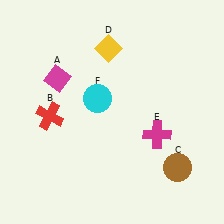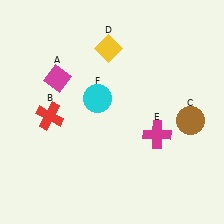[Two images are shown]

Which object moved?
The brown circle (C) moved up.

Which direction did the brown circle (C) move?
The brown circle (C) moved up.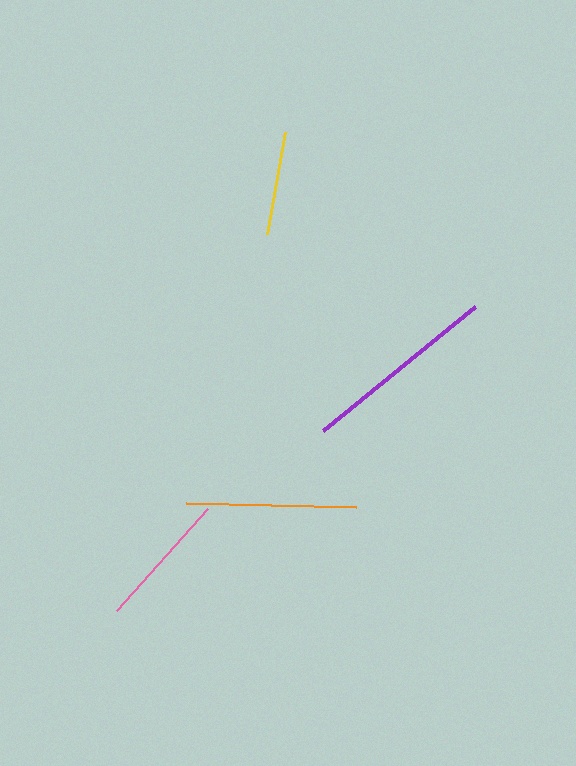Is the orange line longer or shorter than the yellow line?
The orange line is longer than the yellow line.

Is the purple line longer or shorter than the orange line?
The purple line is longer than the orange line.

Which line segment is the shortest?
The yellow line is the shortest at approximately 104 pixels.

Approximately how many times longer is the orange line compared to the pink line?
The orange line is approximately 1.2 times the length of the pink line.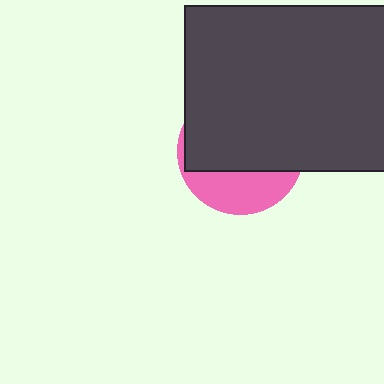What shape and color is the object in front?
The object in front is a dark gray rectangle.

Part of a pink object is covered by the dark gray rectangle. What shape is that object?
It is a circle.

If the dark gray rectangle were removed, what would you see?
You would see the complete pink circle.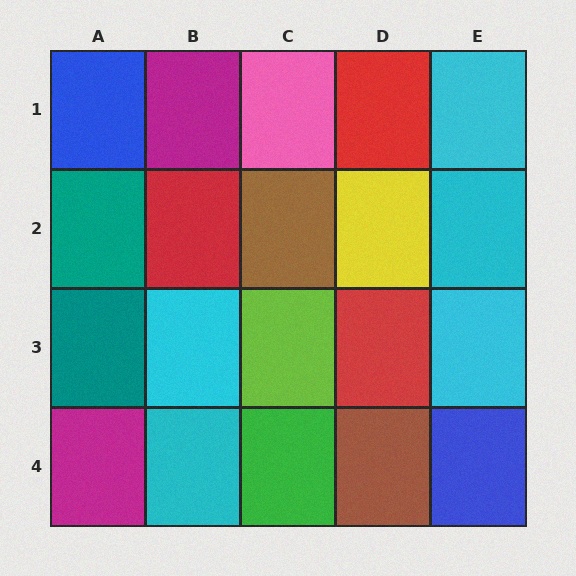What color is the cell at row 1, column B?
Magenta.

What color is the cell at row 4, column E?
Blue.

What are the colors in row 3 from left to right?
Teal, cyan, lime, red, cyan.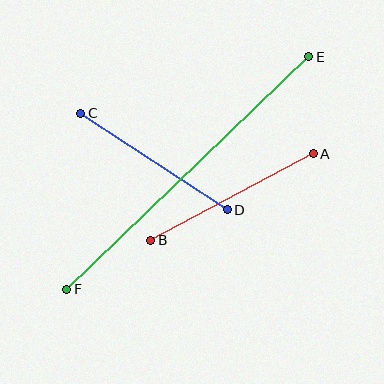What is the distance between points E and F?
The distance is approximately 336 pixels.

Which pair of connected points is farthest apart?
Points E and F are farthest apart.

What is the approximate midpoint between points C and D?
The midpoint is at approximately (154, 161) pixels.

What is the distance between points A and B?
The distance is approximately 184 pixels.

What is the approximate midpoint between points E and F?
The midpoint is at approximately (188, 173) pixels.